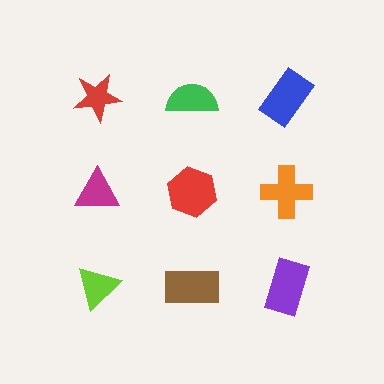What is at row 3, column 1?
A lime triangle.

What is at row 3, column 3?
A purple rectangle.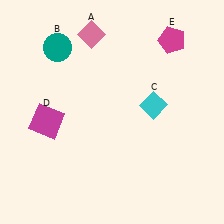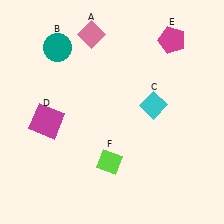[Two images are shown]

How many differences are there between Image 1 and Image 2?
There is 1 difference between the two images.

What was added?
A lime diamond (F) was added in Image 2.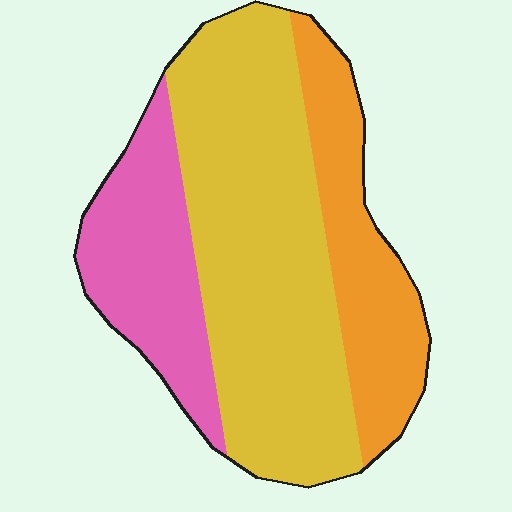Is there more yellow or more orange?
Yellow.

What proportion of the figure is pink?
Pink takes up about one quarter (1/4) of the figure.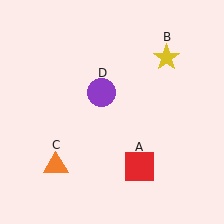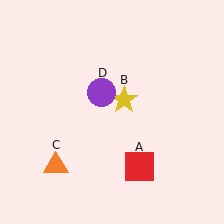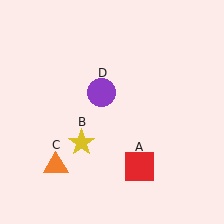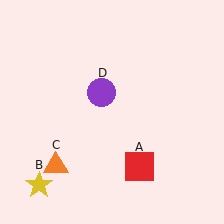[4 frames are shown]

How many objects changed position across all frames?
1 object changed position: yellow star (object B).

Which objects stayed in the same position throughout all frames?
Red square (object A) and orange triangle (object C) and purple circle (object D) remained stationary.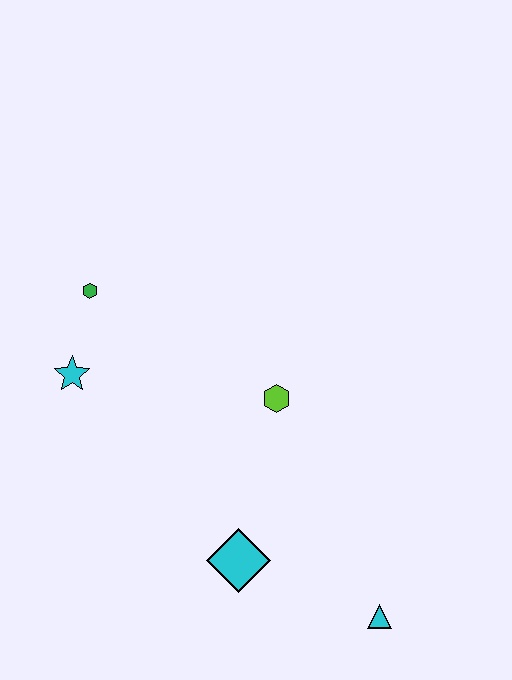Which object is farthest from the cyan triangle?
The green hexagon is farthest from the cyan triangle.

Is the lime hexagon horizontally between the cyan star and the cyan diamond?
No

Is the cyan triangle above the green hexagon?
No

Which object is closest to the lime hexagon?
The cyan diamond is closest to the lime hexagon.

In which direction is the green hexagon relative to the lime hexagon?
The green hexagon is to the left of the lime hexagon.